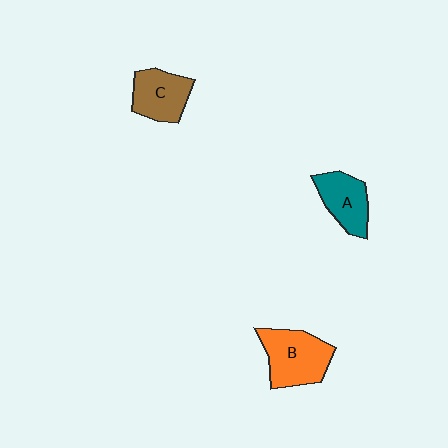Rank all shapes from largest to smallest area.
From largest to smallest: B (orange), C (brown), A (teal).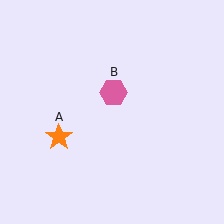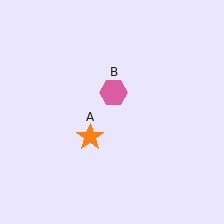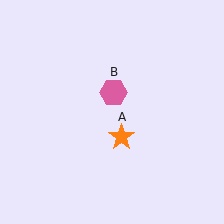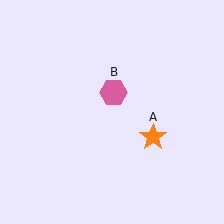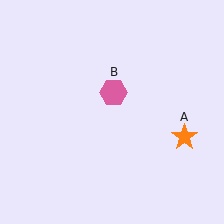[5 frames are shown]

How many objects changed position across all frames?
1 object changed position: orange star (object A).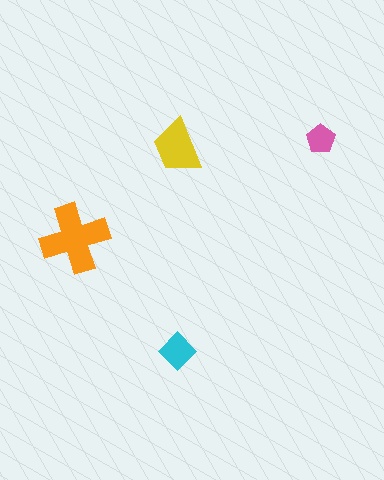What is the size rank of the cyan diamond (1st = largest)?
3rd.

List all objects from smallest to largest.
The pink pentagon, the cyan diamond, the yellow trapezoid, the orange cross.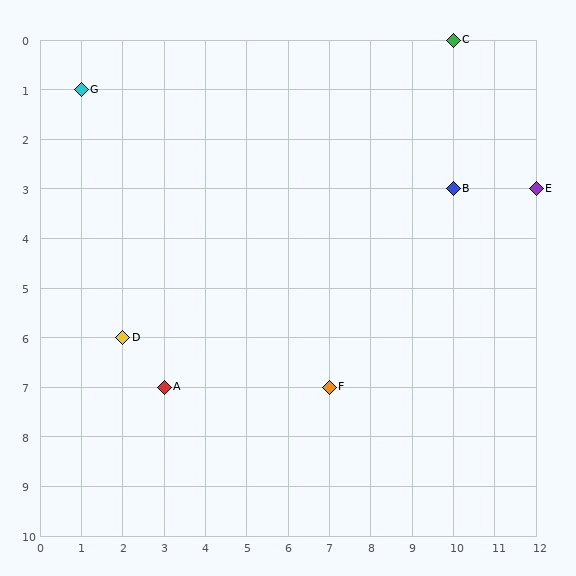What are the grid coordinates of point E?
Point E is at grid coordinates (12, 3).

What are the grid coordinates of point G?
Point G is at grid coordinates (1, 1).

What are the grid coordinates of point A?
Point A is at grid coordinates (3, 7).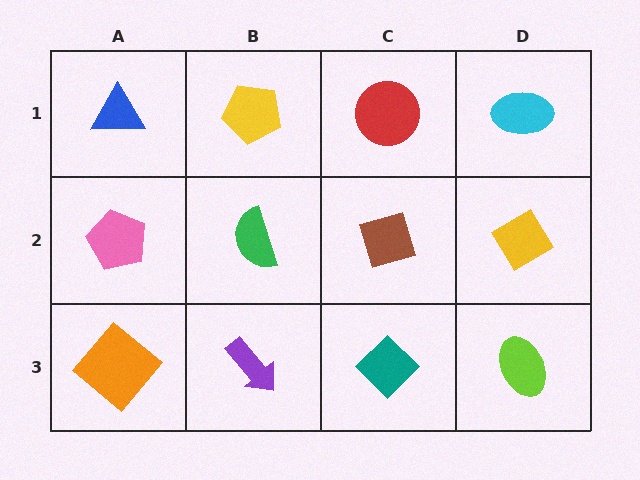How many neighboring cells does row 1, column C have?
3.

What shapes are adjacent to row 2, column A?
A blue triangle (row 1, column A), an orange diamond (row 3, column A), a green semicircle (row 2, column B).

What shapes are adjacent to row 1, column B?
A green semicircle (row 2, column B), a blue triangle (row 1, column A), a red circle (row 1, column C).